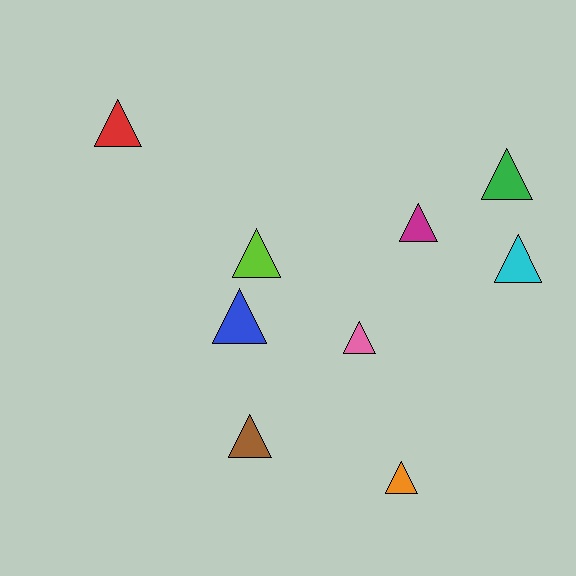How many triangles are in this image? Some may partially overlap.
There are 9 triangles.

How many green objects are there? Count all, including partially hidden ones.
There is 1 green object.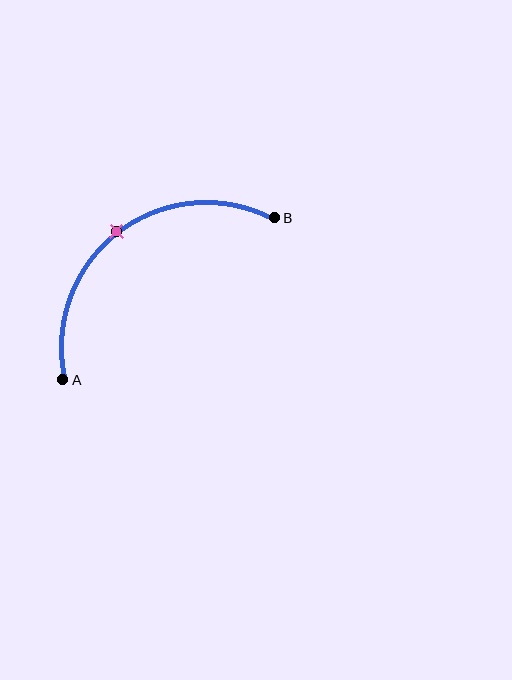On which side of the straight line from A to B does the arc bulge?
The arc bulges above and to the left of the straight line connecting A and B.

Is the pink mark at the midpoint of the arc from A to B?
Yes. The pink mark lies on the arc at equal arc-length from both A and B — it is the arc midpoint.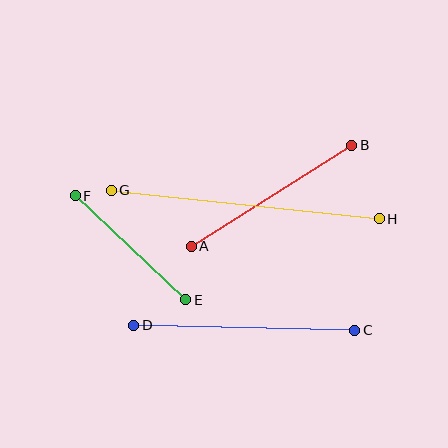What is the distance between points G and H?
The distance is approximately 270 pixels.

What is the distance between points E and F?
The distance is approximately 152 pixels.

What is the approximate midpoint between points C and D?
The midpoint is at approximately (244, 328) pixels.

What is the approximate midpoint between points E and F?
The midpoint is at approximately (130, 248) pixels.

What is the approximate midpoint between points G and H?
The midpoint is at approximately (245, 205) pixels.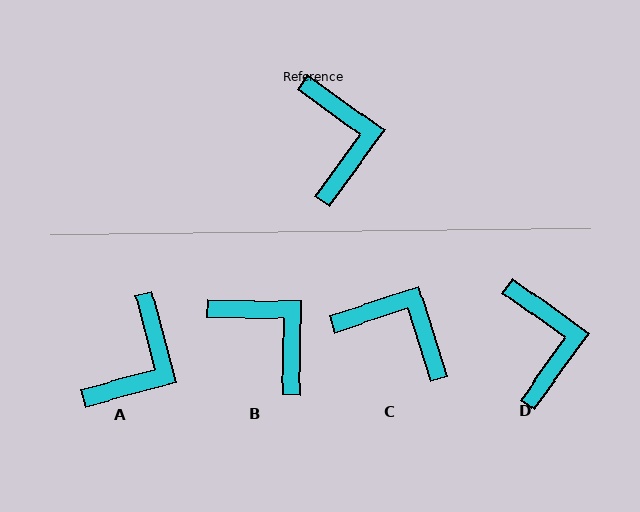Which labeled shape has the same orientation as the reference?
D.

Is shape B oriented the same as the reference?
No, it is off by about 35 degrees.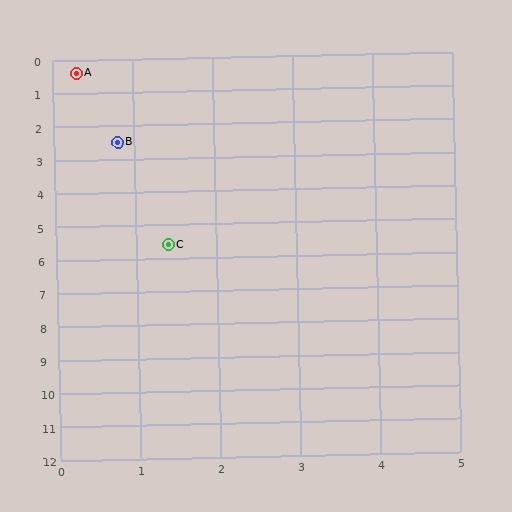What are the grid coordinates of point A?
Point A is at approximately (0.3, 0.4).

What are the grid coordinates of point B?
Point B is at approximately (0.8, 2.5).